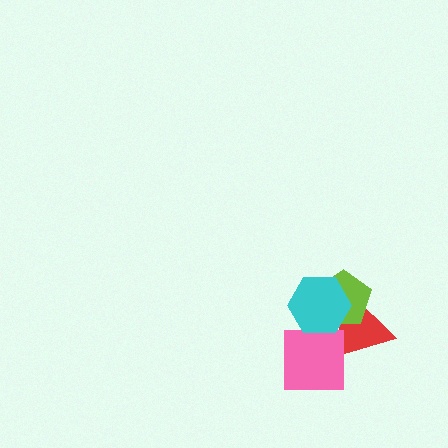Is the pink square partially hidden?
No, no other shape covers it.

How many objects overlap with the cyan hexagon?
2 objects overlap with the cyan hexagon.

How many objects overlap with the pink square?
1 object overlaps with the pink square.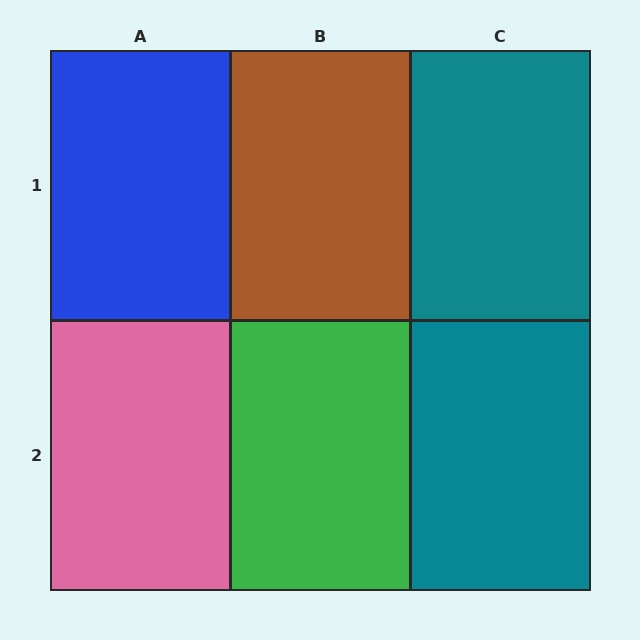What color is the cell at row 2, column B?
Green.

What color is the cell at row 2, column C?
Teal.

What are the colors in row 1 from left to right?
Blue, brown, teal.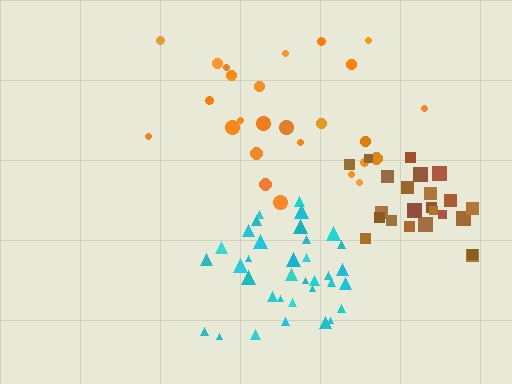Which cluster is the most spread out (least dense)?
Orange.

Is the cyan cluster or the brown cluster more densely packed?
Cyan.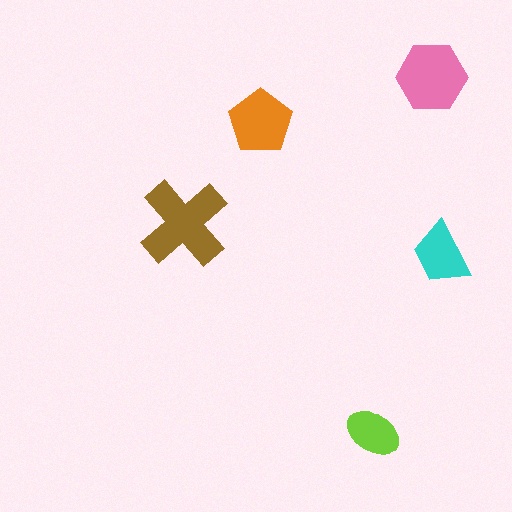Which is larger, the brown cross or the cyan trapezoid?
The brown cross.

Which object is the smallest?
The lime ellipse.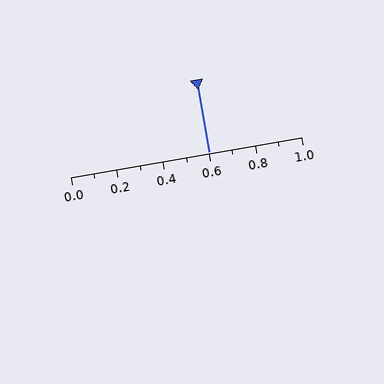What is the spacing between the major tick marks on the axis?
The major ticks are spaced 0.2 apart.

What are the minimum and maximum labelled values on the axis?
The axis runs from 0.0 to 1.0.